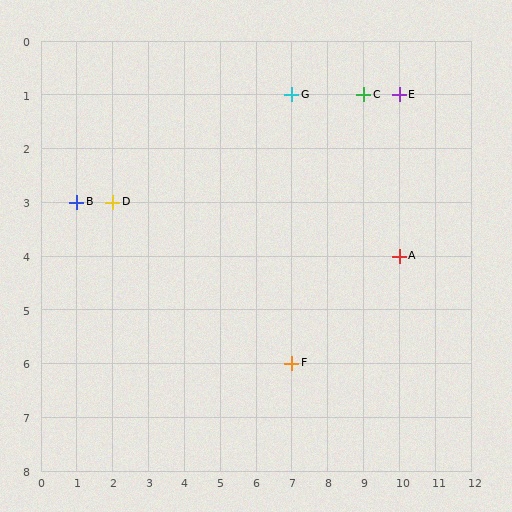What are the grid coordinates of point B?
Point B is at grid coordinates (1, 3).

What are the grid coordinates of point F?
Point F is at grid coordinates (7, 6).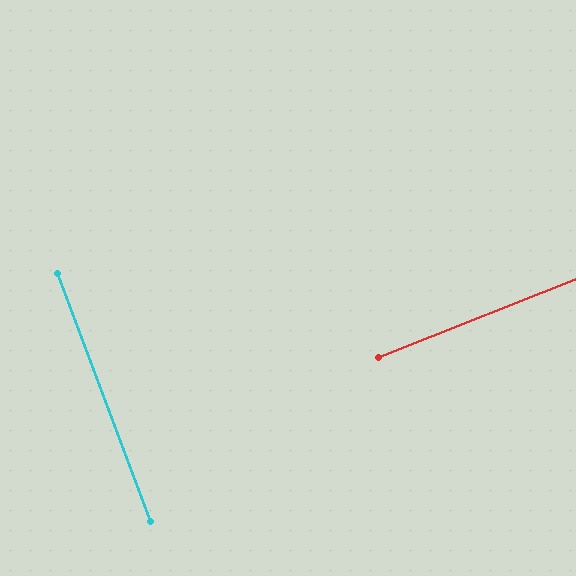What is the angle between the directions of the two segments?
Approximately 89 degrees.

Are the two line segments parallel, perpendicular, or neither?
Perpendicular — they meet at approximately 89°.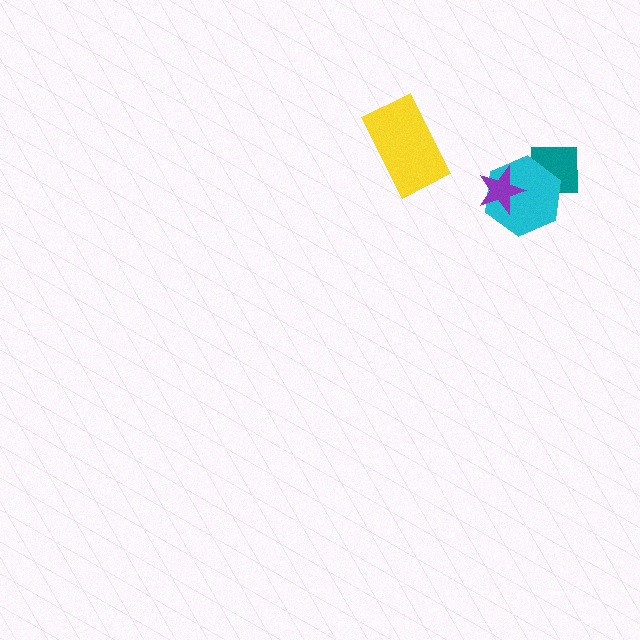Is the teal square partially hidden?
Yes, it is partially covered by another shape.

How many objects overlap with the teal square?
1 object overlaps with the teal square.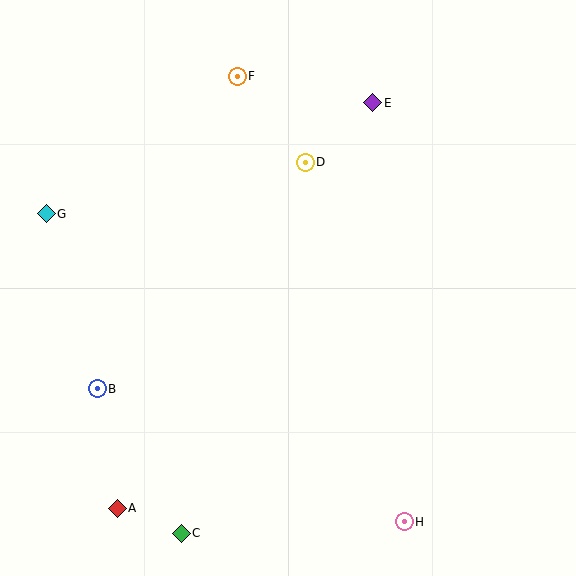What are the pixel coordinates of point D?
Point D is at (305, 162).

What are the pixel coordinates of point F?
Point F is at (237, 76).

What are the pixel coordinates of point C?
Point C is at (181, 533).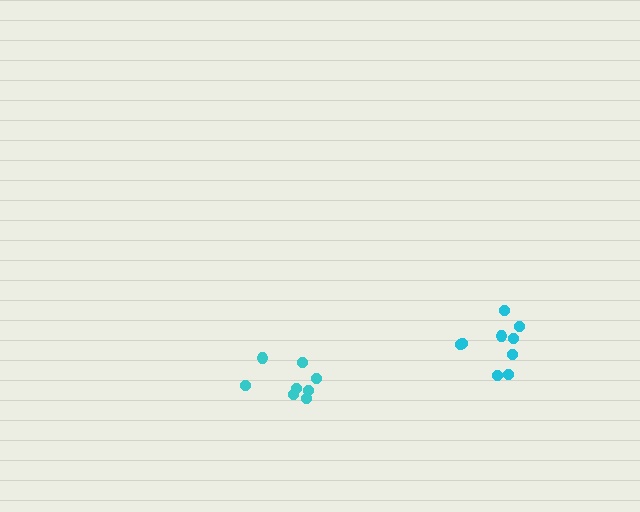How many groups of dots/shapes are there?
There are 2 groups.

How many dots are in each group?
Group 1: 8 dots, Group 2: 9 dots (17 total).